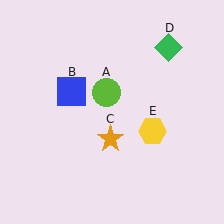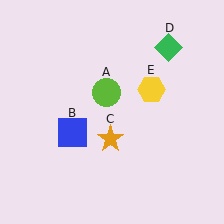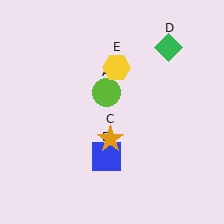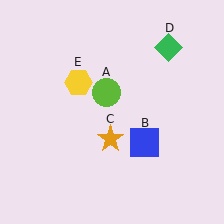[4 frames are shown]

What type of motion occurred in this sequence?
The blue square (object B), yellow hexagon (object E) rotated counterclockwise around the center of the scene.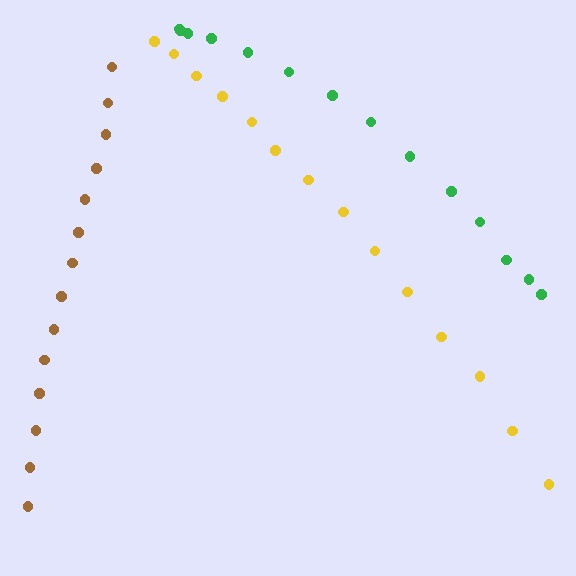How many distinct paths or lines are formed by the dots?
There are 3 distinct paths.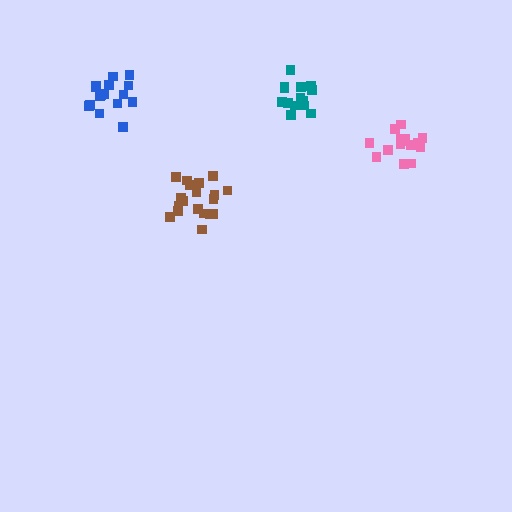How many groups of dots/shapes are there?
There are 4 groups.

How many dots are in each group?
Group 1: 15 dots, Group 2: 19 dots, Group 3: 14 dots, Group 4: 16 dots (64 total).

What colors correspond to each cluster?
The clusters are colored: pink, brown, teal, blue.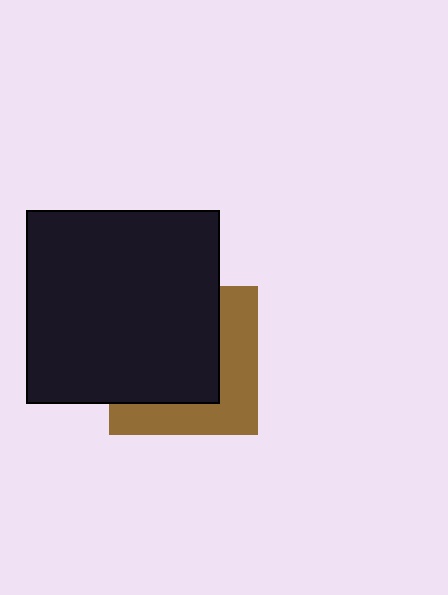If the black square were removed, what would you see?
You would see the complete brown square.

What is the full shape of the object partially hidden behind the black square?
The partially hidden object is a brown square.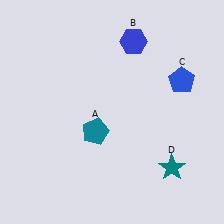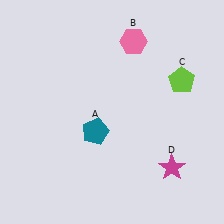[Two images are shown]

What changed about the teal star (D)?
In Image 1, D is teal. In Image 2, it changed to magenta.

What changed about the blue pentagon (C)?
In Image 1, C is blue. In Image 2, it changed to lime.